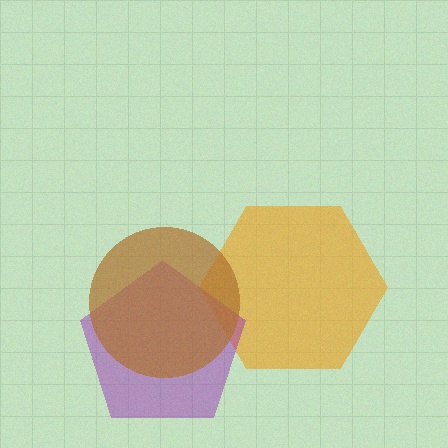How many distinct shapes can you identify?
There are 3 distinct shapes: an orange hexagon, a purple pentagon, a brown circle.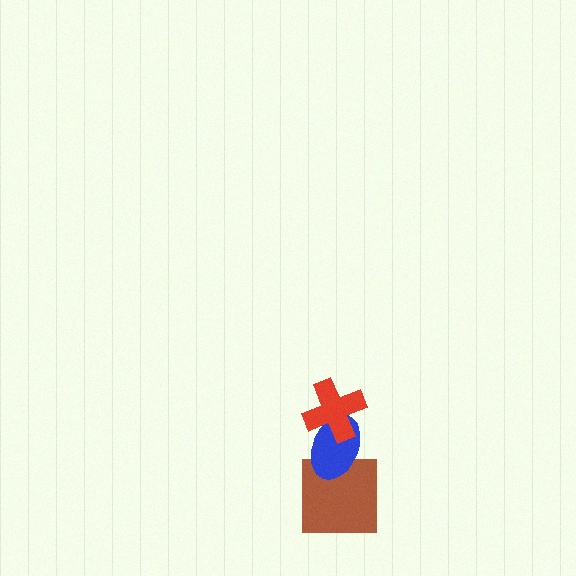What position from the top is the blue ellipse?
The blue ellipse is 2nd from the top.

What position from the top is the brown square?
The brown square is 3rd from the top.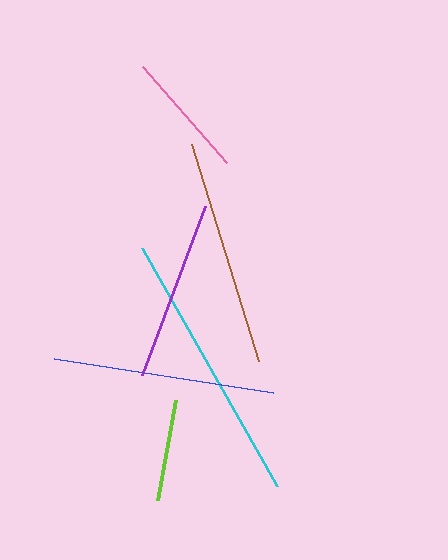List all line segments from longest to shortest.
From longest to shortest: cyan, brown, blue, purple, pink, lime.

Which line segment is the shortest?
The lime line is the shortest at approximately 102 pixels.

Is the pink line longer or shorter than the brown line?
The brown line is longer than the pink line.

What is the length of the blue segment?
The blue segment is approximately 221 pixels long.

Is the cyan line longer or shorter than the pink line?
The cyan line is longer than the pink line.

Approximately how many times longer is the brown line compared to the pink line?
The brown line is approximately 1.8 times the length of the pink line.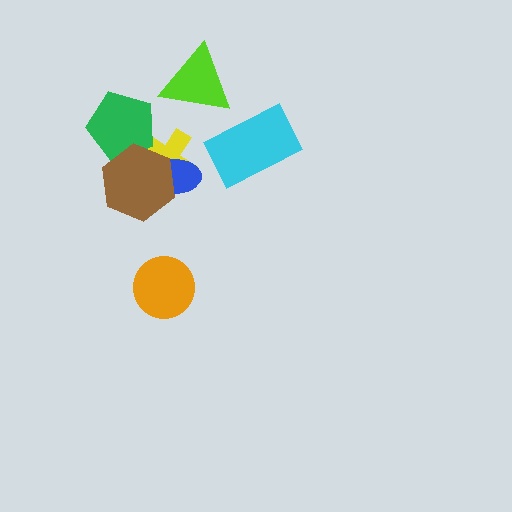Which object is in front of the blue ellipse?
The brown hexagon is in front of the blue ellipse.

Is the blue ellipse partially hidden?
Yes, it is partially covered by another shape.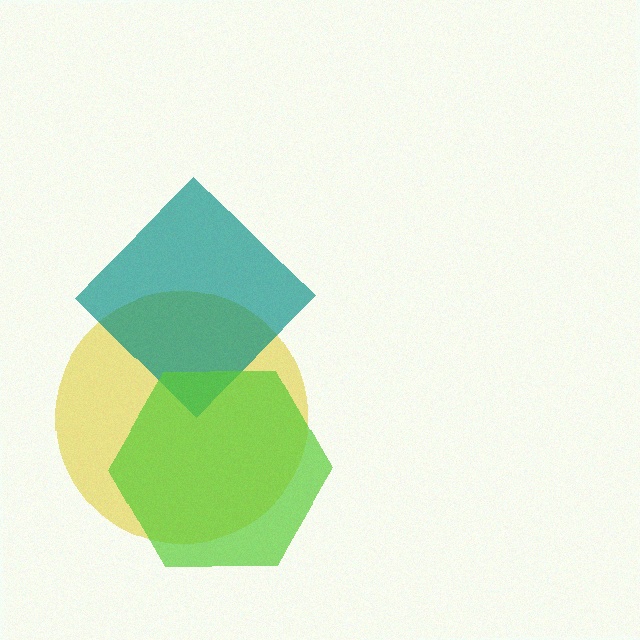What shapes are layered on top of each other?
The layered shapes are: a yellow circle, a teal diamond, a lime hexagon.